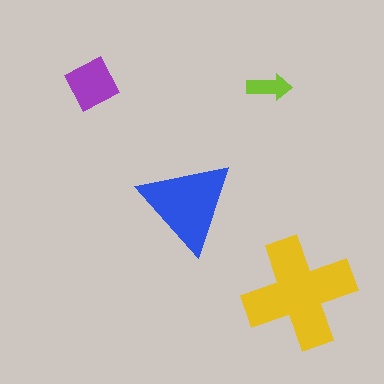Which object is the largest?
The yellow cross.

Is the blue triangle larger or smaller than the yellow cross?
Smaller.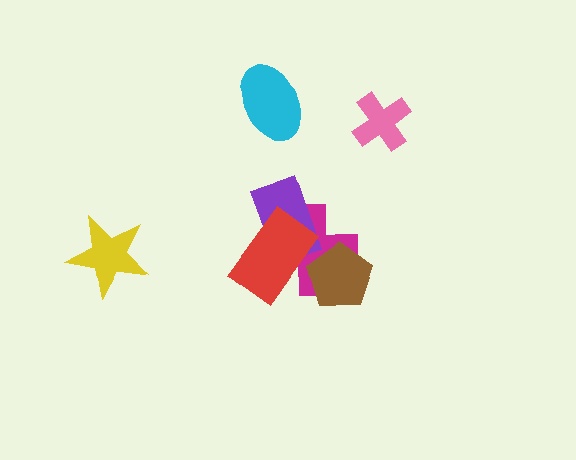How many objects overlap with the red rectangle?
3 objects overlap with the red rectangle.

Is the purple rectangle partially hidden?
Yes, it is partially covered by another shape.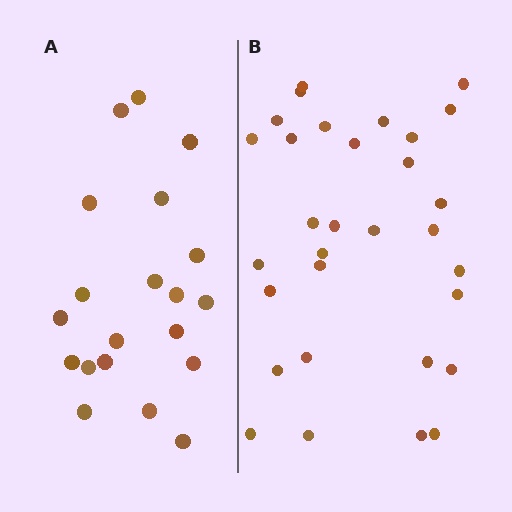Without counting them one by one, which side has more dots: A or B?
Region B (the right region) has more dots.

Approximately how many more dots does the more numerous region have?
Region B has roughly 12 or so more dots than region A.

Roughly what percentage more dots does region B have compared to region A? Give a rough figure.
About 55% more.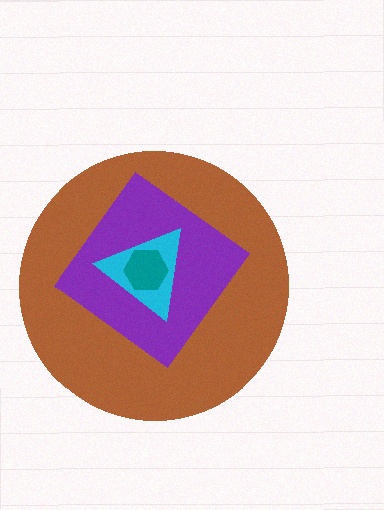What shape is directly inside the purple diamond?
The cyan triangle.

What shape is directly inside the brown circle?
The purple diamond.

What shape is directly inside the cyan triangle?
The teal hexagon.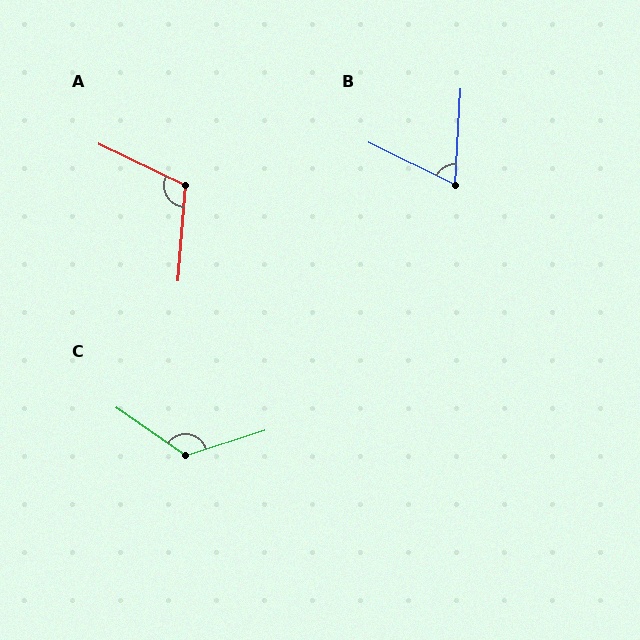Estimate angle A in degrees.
Approximately 111 degrees.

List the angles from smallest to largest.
B (67°), A (111°), C (128°).